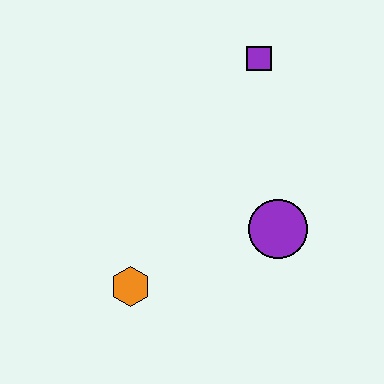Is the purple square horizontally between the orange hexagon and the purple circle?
Yes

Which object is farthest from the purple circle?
The purple square is farthest from the purple circle.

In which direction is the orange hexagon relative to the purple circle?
The orange hexagon is to the left of the purple circle.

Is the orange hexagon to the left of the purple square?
Yes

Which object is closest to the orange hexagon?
The purple circle is closest to the orange hexagon.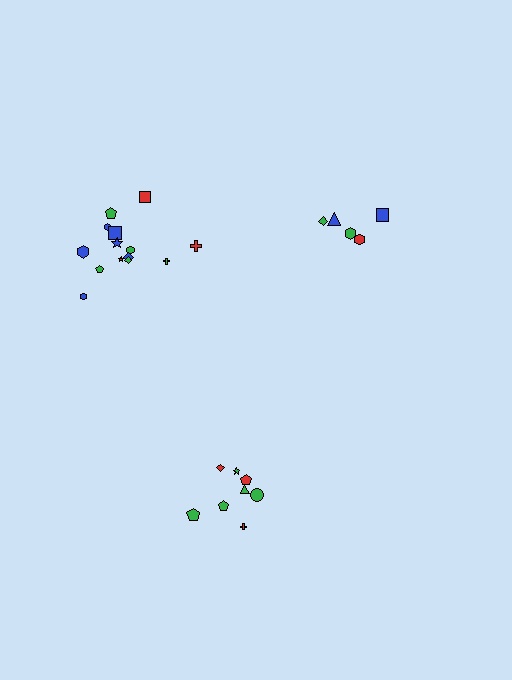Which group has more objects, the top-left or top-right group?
The top-left group.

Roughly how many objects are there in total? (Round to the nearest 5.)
Roughly 30 objects in total.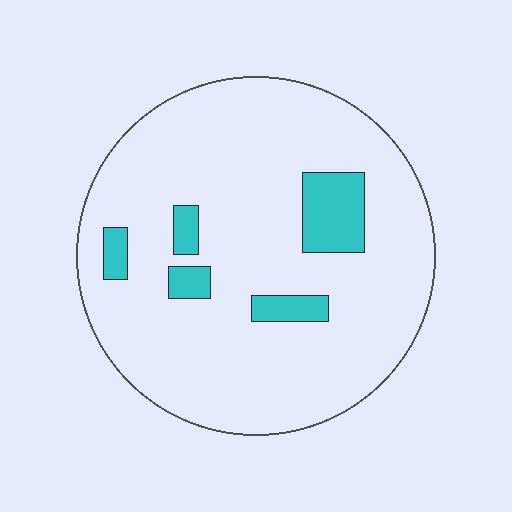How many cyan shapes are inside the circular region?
5.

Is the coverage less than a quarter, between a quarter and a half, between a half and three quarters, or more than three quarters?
Less than a quarter.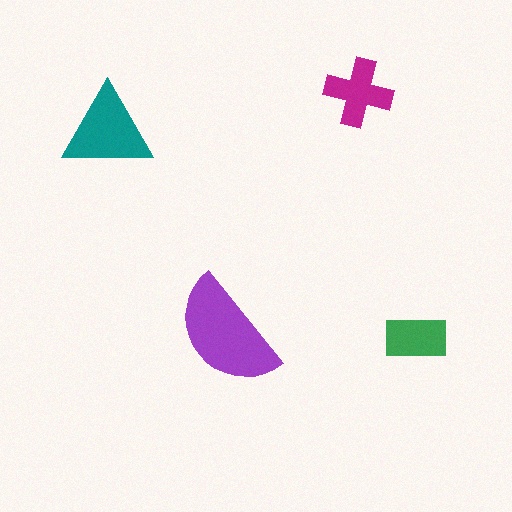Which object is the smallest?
The green rectangle.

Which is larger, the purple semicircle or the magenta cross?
The purple semicircle.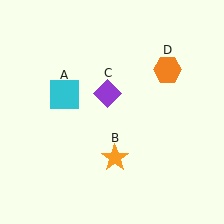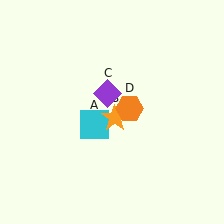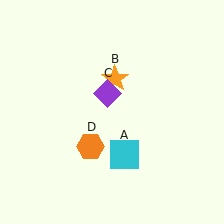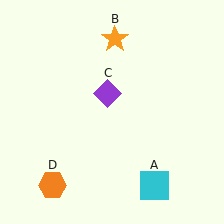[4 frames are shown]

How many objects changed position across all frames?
3 objects changed position: cyan square (object A), orange star (object B), orange hexagon (object D).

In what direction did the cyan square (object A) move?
The cyan square (object A) moved down and to the right.